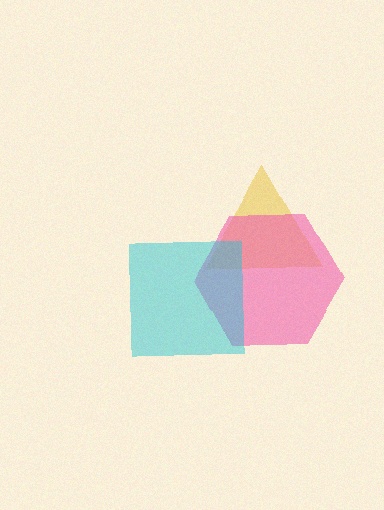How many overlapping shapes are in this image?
There are 3 overlapping shapes in the image.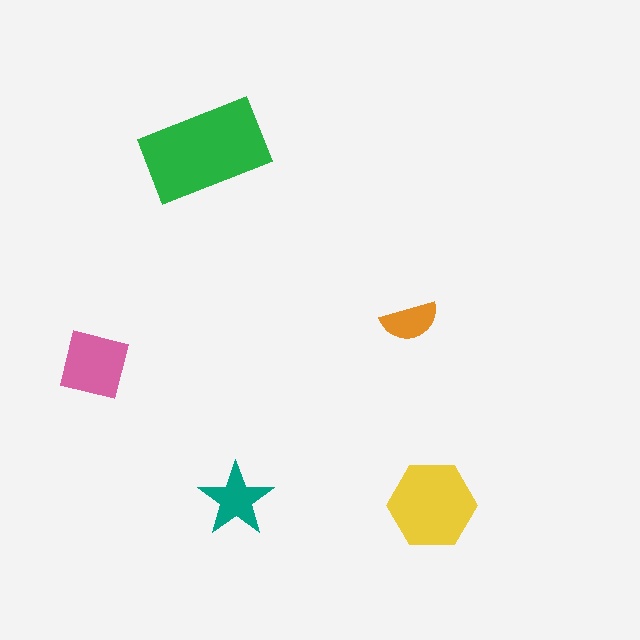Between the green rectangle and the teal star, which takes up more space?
The green rectangle.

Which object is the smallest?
The orange semicircle.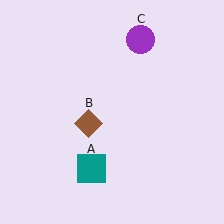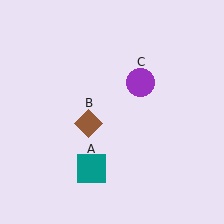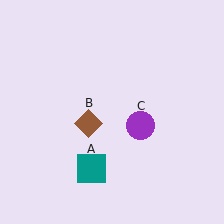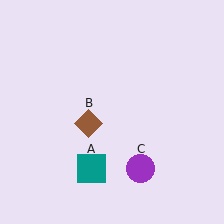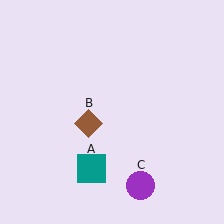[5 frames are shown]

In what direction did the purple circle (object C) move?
The purple circle (object C) moved down.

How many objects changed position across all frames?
1 object changed position: purple circle (object C).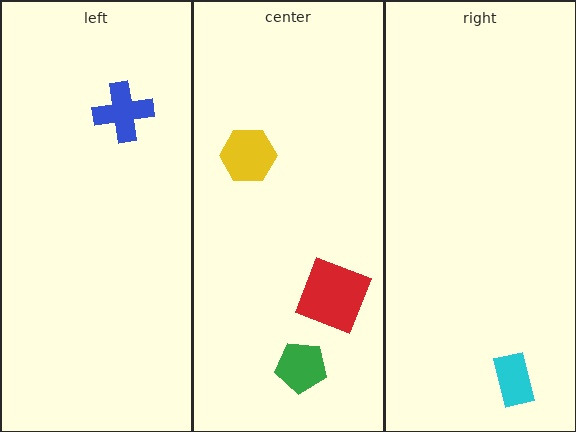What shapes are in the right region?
The cyan rectangle.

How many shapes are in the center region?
3.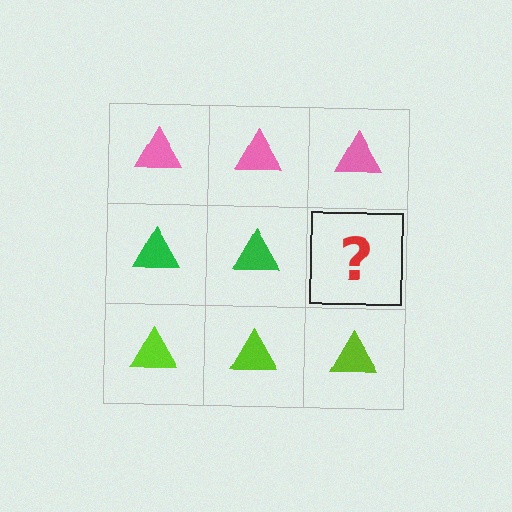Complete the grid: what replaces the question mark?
The question mark should be replaced with a green triangle.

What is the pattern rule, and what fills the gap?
The rule is that each row has a consistent color. The gap should be filled with a green triangle.